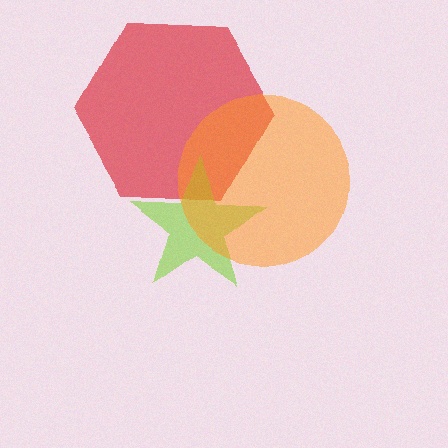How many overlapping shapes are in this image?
There are 3 overlapping shapes in the image.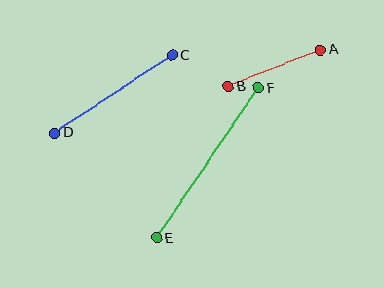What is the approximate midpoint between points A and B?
The midpoint is at approximately (274, 68) pixels.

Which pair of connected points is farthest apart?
Points E and F are farthest apart.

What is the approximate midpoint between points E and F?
The midpoint is at approximately (208, 163) pixels.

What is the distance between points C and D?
The distance is approximately 141 pixels.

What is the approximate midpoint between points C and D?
The midpoint is at approximately (113, 94) pixels.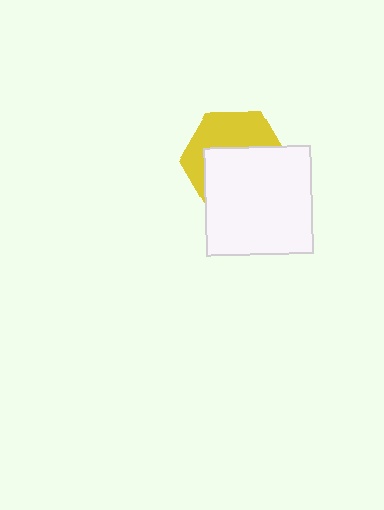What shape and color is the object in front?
The object in front is a white square.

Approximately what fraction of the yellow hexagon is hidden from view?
Roughly 58% of the yellow hexagon is hidden behind the white square.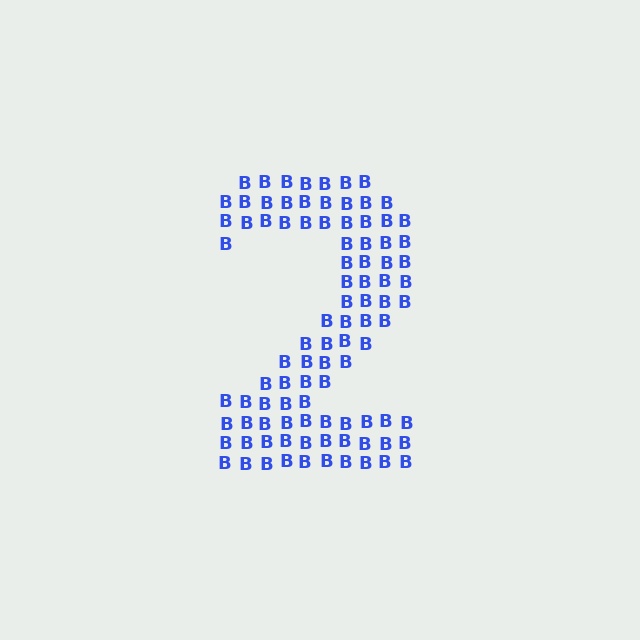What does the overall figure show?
The overall figure shows the digit 2.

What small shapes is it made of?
It is made of small letter B's.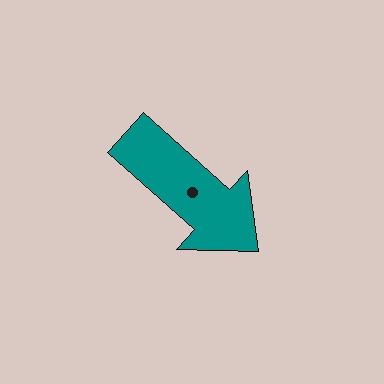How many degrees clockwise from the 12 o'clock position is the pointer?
Approximately 132 degrees.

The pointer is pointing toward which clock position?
Roughly 4 o'clock.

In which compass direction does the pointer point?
Southeast.